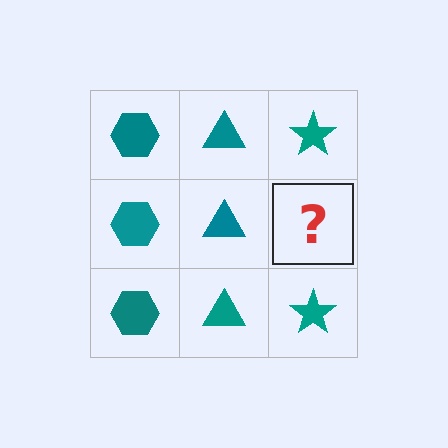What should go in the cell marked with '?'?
The missing cell should contain a teal star.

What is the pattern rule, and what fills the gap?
The rule is that each column has a consistent shape. The gap should be filled with a teal star.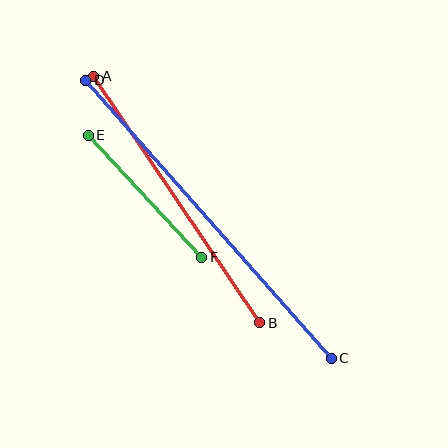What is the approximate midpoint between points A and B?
The midpoint is at approximately (177, 199) pixels.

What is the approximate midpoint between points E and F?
The midpoint is at approximately (145, 196) pixels.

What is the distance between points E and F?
The distance is approximately 166 pixels.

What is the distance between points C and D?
The distance is approximately 371 pixels.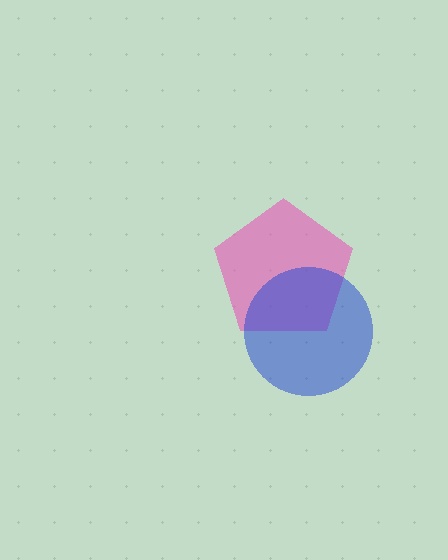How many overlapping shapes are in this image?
There are 2 overlapping shapes in the image.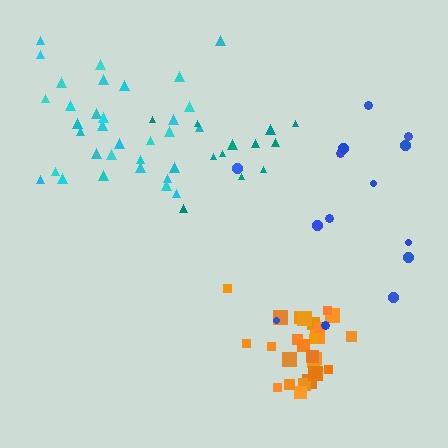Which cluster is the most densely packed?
Orange.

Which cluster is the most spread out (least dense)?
Blue.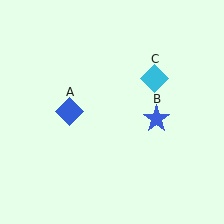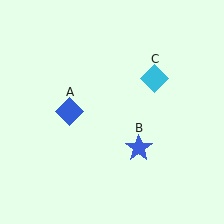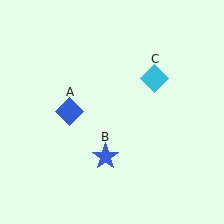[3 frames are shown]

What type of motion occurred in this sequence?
The blue star (object B) rotated clockwise around the center of the scene.